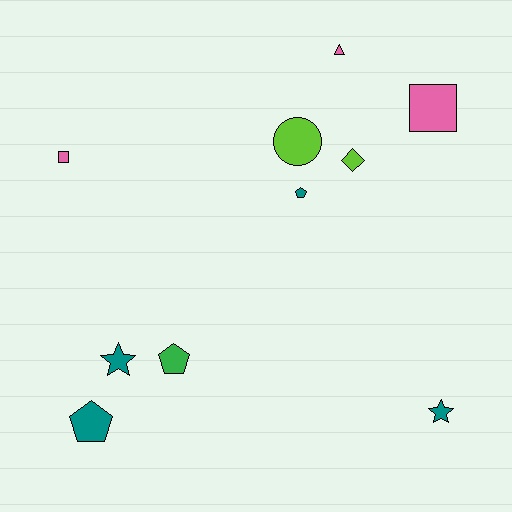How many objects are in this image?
There are 10 objects.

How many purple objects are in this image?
There are no purple objects.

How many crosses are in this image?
There are no crosses.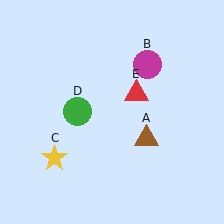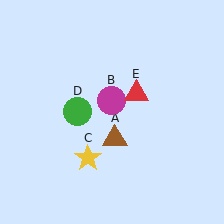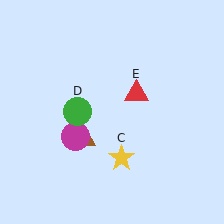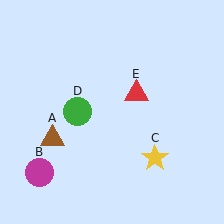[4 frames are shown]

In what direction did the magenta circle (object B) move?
The magenta circle (object B) moved down and to the left.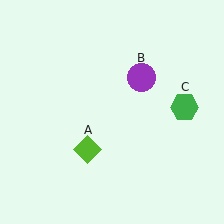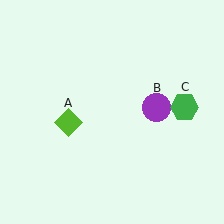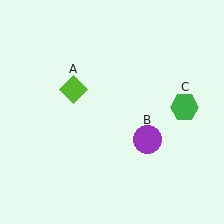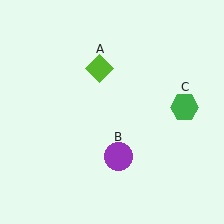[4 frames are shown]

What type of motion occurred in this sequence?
The lime diamond (object A), purple circle (object B) rotated clockwise around the center of the scene.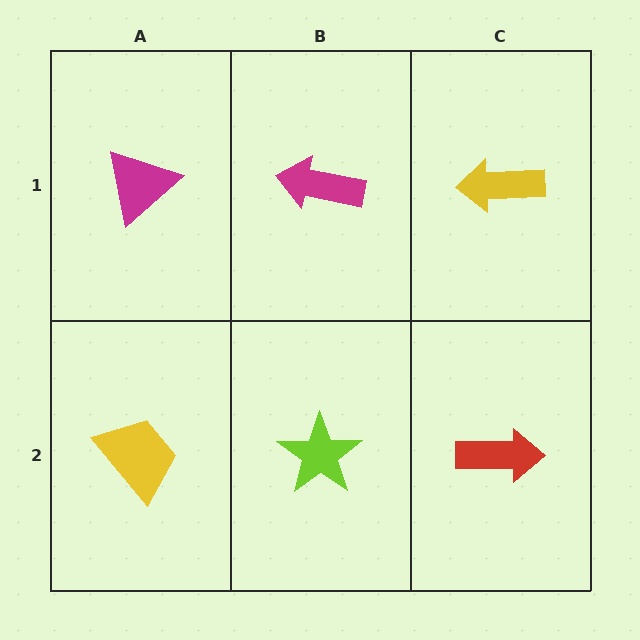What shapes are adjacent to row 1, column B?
A lime star (row 2, column B), a magenta triangle (row 1, column A), a yellow arrow (row 1, column C).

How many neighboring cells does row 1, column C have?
2.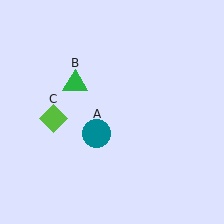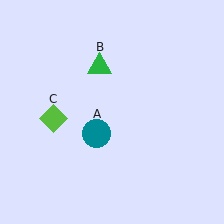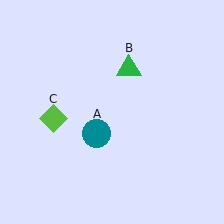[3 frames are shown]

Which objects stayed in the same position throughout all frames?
Teal circle (object A) and lime diamond (object C) remained stationary.